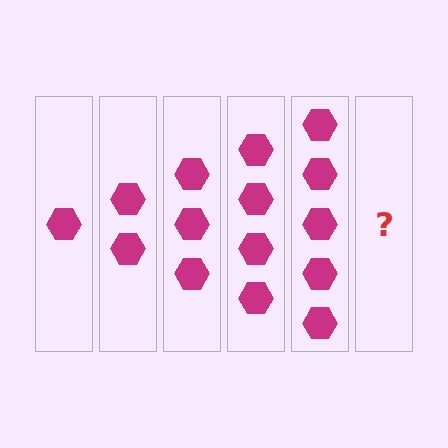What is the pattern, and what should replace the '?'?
The pattern is that each step adds one more hexagon. The '?' should be 6 hexagons.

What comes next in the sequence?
The next element should be 6 hexagons.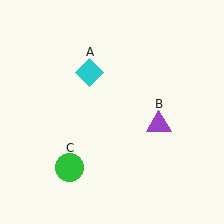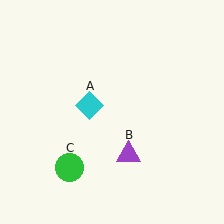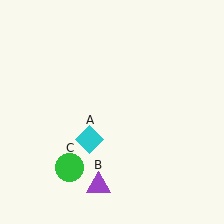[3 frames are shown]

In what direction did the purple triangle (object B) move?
The purple triangle (object B) moved down and to the left.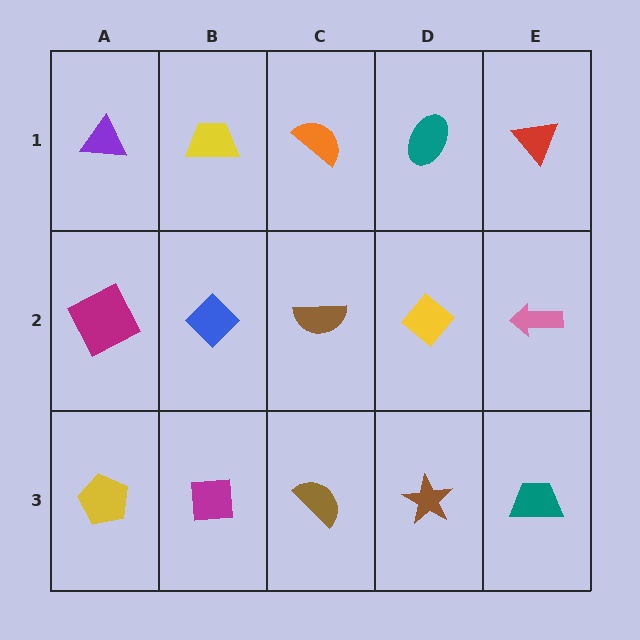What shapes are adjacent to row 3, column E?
A pink arrow (row 2, column E), a brown star (row 3, column D).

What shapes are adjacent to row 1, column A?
A magenta square (row 2, column A), a yellow trapezoid (row 1, column B).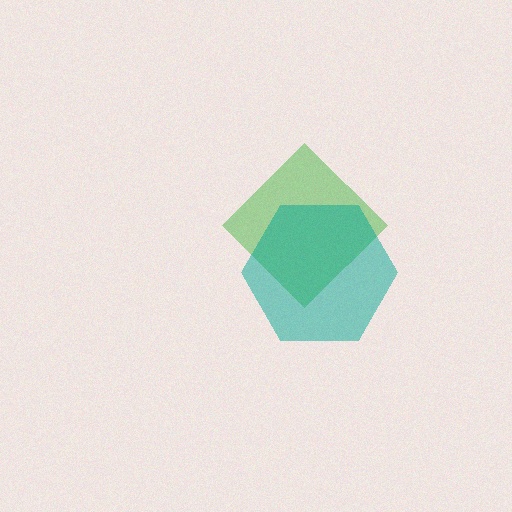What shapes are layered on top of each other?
The layered shapes are: a green diamond, a teal hexagon.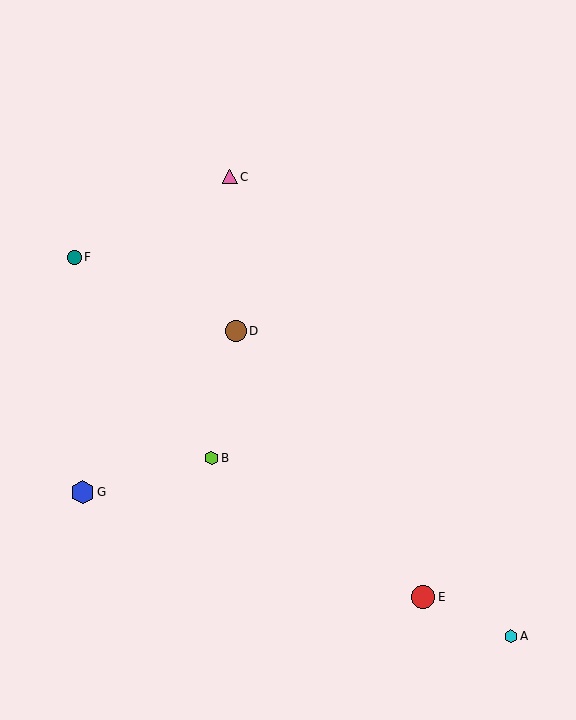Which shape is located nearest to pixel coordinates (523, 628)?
The cyan hexagon (labeled A) at (511, 636) is nearest to that location.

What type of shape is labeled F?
Shape F is a teal circle.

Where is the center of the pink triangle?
The center of the pink triangle is at (230, 177).